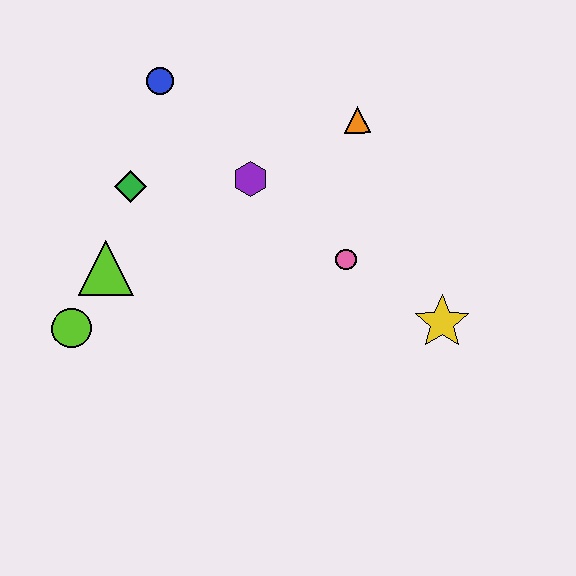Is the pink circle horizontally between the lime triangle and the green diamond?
No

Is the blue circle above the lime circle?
Yes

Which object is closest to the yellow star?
The pink circle is closest to the yellow star.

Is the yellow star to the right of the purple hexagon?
Yes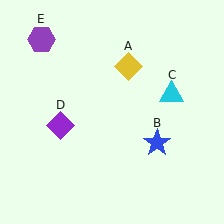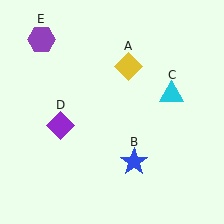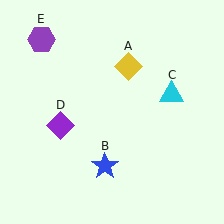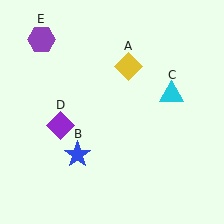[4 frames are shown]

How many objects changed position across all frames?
1 object changed position: blue star (object B).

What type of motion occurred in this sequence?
The blue star (object B) rotated clockwise around the center of the scene.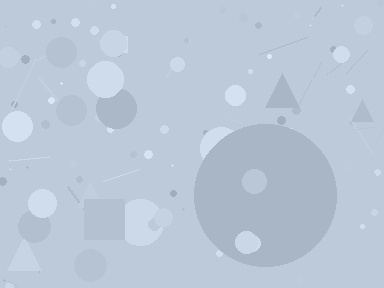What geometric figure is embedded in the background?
A circle is embedded in the background.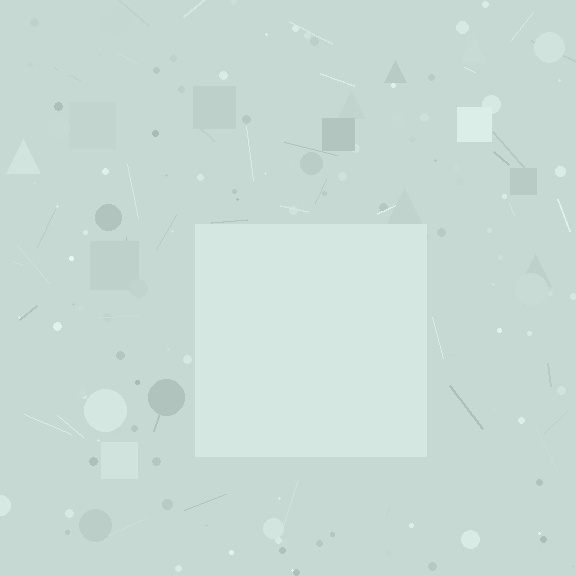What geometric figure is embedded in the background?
A square is embedded in the background.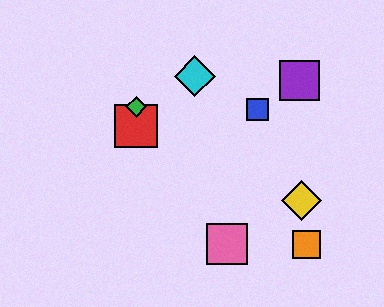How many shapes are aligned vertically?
2 shapes (the red square, the green diamond) are aligned vertically.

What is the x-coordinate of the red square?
The red square is at x≈136.